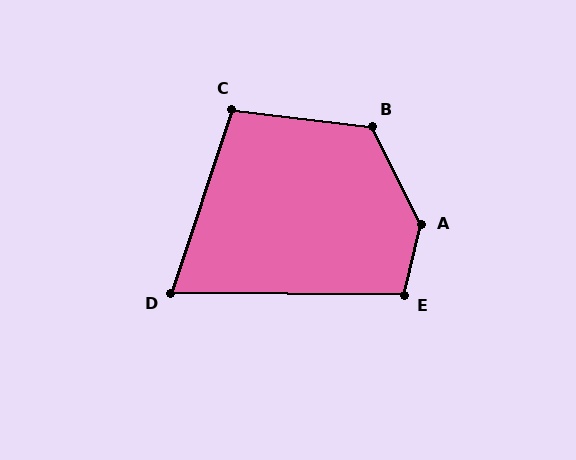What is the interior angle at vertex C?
Approximately 101 degrees (obtuse).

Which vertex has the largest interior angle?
A, at approximately 140 degrees.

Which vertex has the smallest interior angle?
D, at approximately 72 degrees.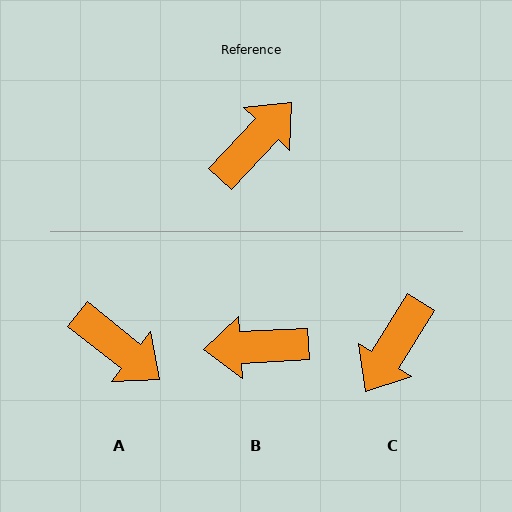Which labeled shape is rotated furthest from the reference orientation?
C, about 169 degrees away.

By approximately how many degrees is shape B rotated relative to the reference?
Approximately 136 degrees counter-clockwise.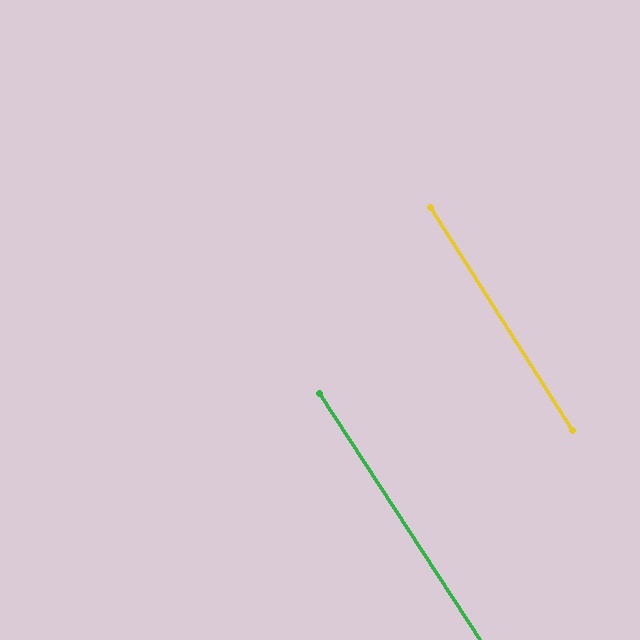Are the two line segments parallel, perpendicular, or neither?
Parallel — their directions differ by only 0.6°.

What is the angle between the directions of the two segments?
Approximately 1 degree.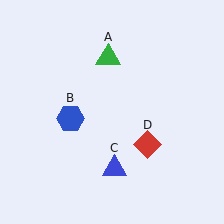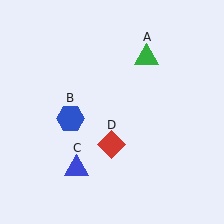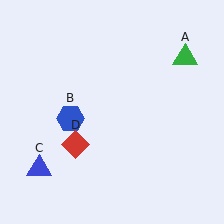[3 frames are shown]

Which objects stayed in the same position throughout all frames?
Blue hexagon (object B) remained stationary.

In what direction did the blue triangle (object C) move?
The blue triangle (object C) moved left.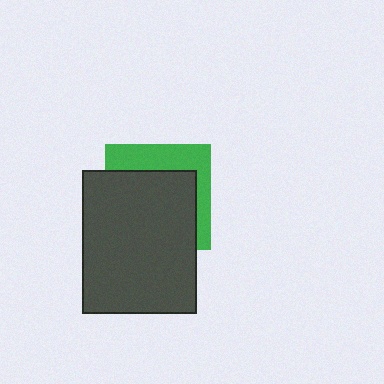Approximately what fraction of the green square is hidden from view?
Roughly 66% of the green square is hidden behind the dark gray rectangle.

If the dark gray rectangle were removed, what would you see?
You would see the complete green square.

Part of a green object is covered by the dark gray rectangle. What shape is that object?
It is a square.